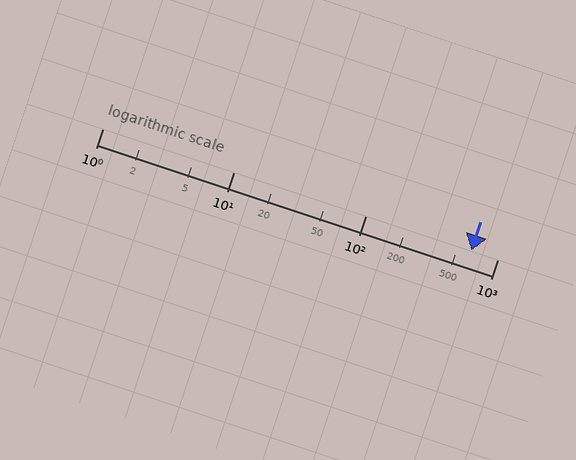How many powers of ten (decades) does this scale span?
The scale spans 3 decades, from 1 to 1000.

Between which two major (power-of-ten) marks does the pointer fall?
The pointer is between 100 and 1000.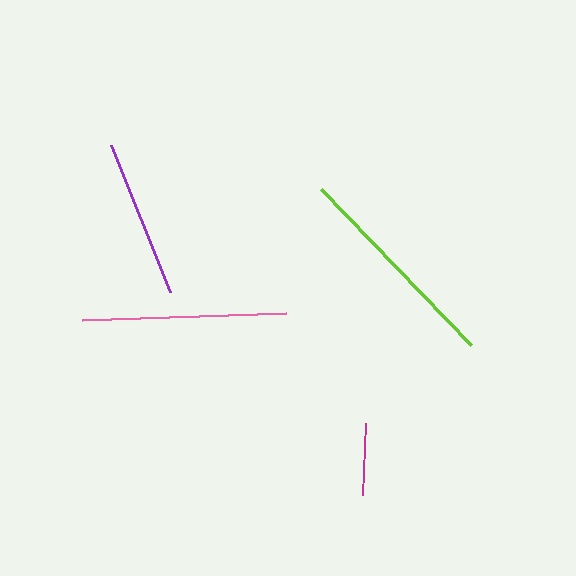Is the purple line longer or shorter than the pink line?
The pink line is longer than the purple line.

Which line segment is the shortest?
The magenta line is the shortest at approximately 71 pixels.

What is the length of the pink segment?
The pink segment is approximately 204 pixels long.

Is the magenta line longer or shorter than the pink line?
The pink line is longer than the magenta line.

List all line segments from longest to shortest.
From longest to shortest: lime, pink, purple, magenta.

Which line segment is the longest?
The lime line is the longest at approximately 217 pixels.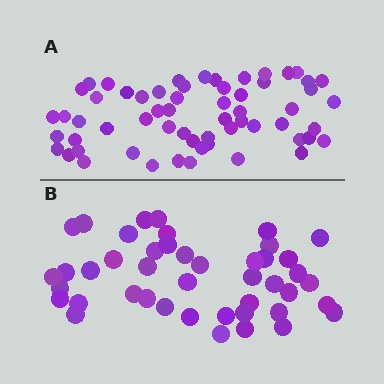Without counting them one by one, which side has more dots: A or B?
Region A (the top region) has more dots.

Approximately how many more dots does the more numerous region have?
Region A has approximately 15 more dots than region B.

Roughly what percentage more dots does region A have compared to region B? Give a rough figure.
About 35% more.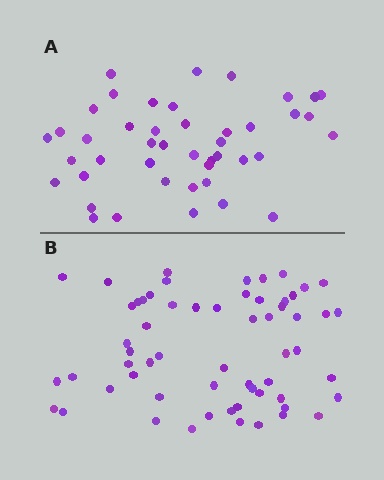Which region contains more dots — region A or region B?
Region B (the bottom region) has more dots.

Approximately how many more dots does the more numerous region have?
Region B has approximately 15 more dots than region A.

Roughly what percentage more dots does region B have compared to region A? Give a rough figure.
About 35% more.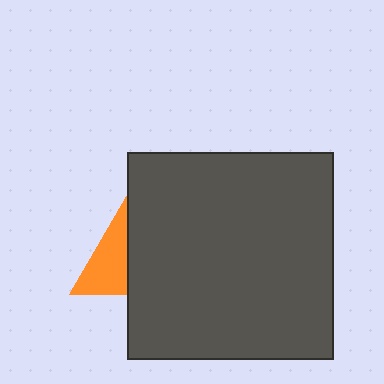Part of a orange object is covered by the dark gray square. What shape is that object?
It is a triangle.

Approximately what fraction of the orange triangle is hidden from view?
Roughly 48% of the orange triangle is hidden behind the dark gray square.